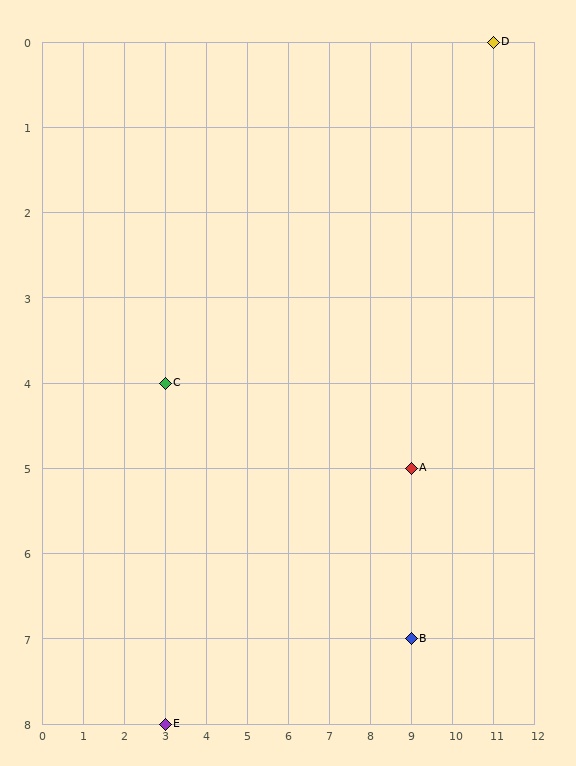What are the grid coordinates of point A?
Point A is at grid coordinates (9, 5).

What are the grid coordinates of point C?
Point C is at grid coordinates (3, 4).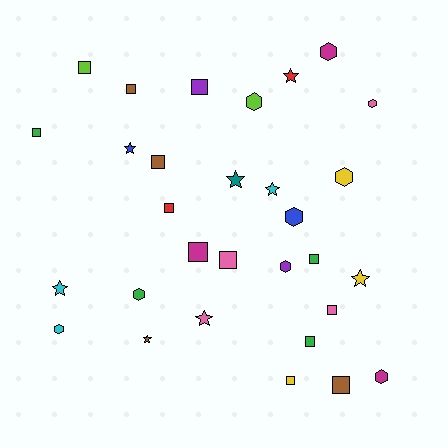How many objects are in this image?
There are 30 objects.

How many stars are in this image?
There are 8 stars.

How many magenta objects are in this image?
There are 3 magenta objects.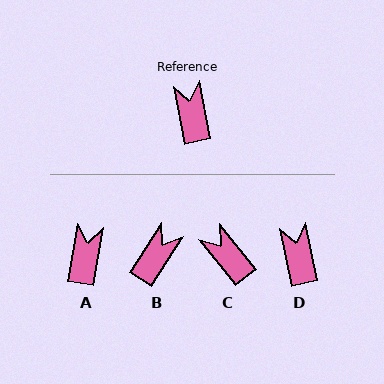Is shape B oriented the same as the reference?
No, it is off by about 44 degrees.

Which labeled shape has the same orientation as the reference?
D.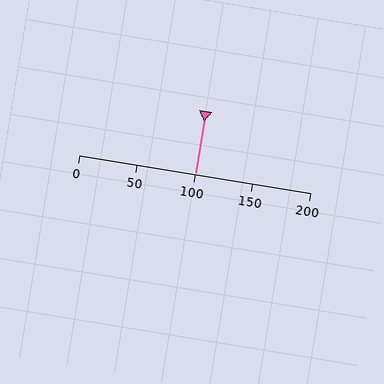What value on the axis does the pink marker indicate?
The marker indicates approximately 100.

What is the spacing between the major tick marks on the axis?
The major ticks are spaced 50 apart.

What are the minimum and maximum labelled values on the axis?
The axis runs from 0 to 200.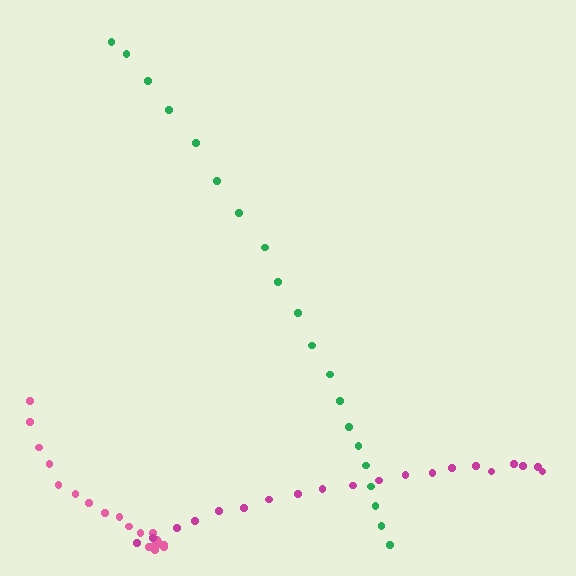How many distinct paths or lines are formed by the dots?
There are 3 distinct paths.